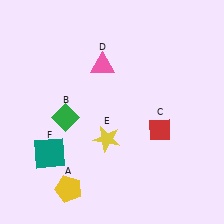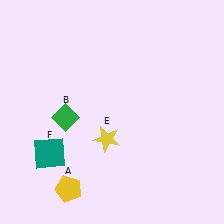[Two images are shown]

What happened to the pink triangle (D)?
The pink triangle (D) was removed in Image 2. It was in the top-left area of Image 1.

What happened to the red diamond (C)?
The red diamond (C) was removed in Image 2. It was in the bottom-right area of Image 1.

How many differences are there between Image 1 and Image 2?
There are 2 differences between the two images.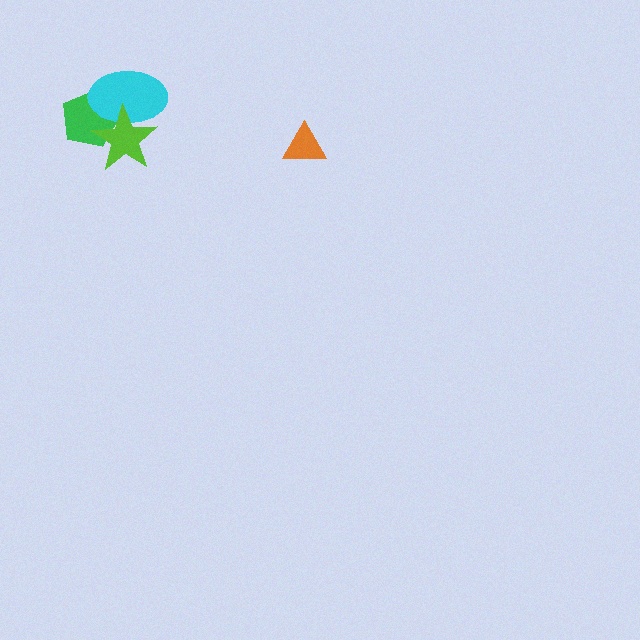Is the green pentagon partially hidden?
Yes, it is partially covered by another shape.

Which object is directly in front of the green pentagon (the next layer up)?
The cyan ellipse is directly in front of the green pentagon.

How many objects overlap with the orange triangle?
0 objects overlap with the orange triangle.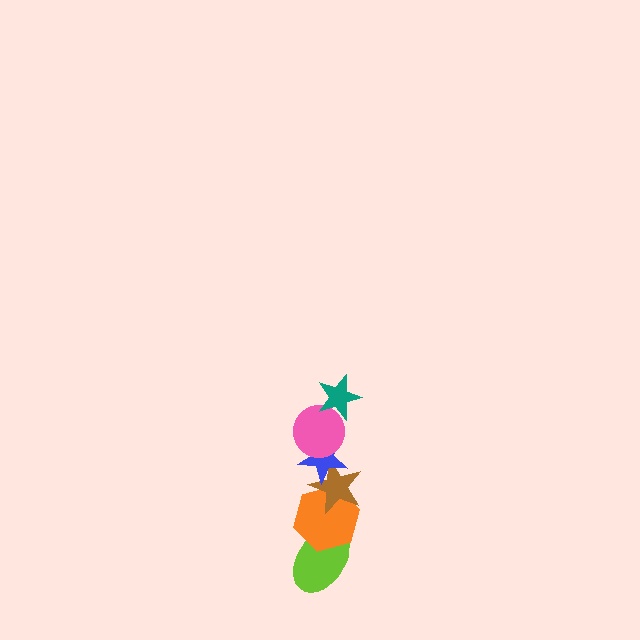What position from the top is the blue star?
The blue star is 3rd from the top.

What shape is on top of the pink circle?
The teal star is on top of the pink circle.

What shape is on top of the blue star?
The pink circle is on top of the blue star.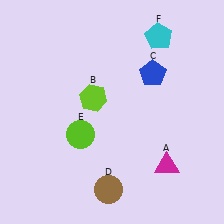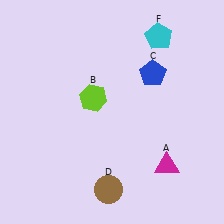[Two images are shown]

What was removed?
The lime circle (E) was removed in Image 2.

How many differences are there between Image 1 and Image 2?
There is 1 difference between the two images.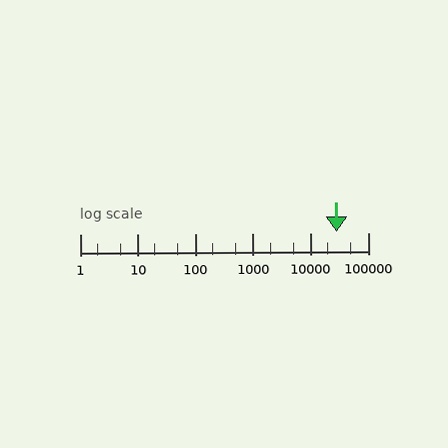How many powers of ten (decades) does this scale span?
The scale spans 5 decades, from 1 to 100000.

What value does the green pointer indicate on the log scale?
The pointer indicates approximately 28000.